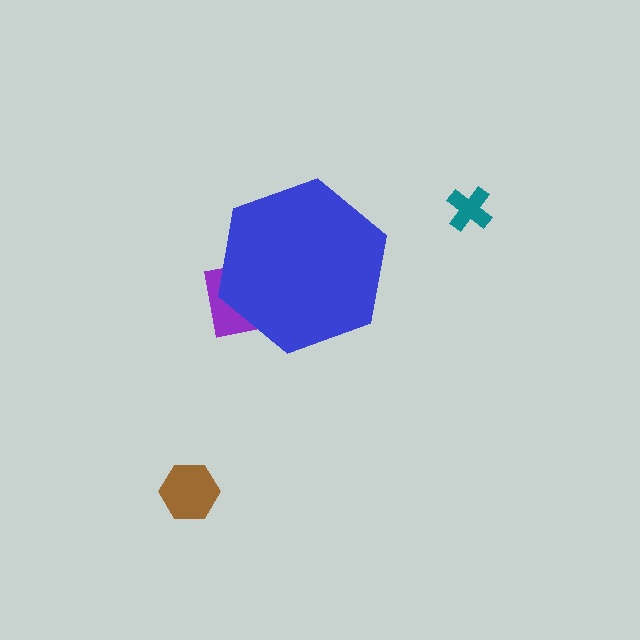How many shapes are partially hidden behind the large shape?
1 shape is partially hidden.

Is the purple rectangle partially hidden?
Yes, the purple rectangle is partially hidden behind the blue hexagon.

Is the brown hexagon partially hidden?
No, the brown hexagon is fully visible.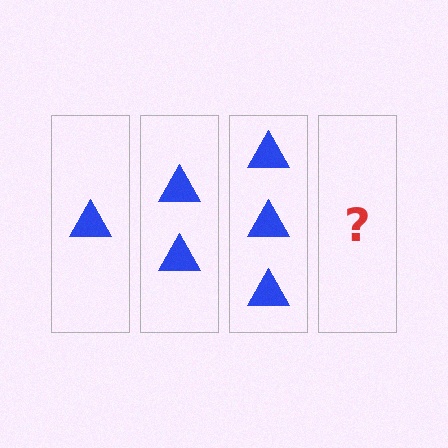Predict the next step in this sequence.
The next step is 4 triangles.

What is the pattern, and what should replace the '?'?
The pattern is that each step adds one more triangle. The '?' should be 4 triangles.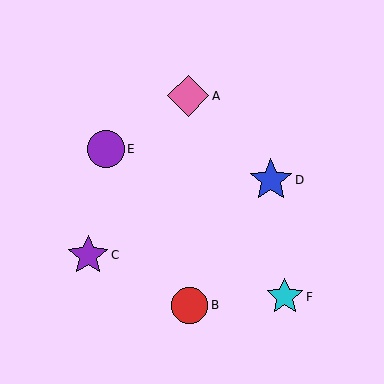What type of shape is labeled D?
Shape D is a blue star.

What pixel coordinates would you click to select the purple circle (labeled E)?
Click at (106, 149) to select the purple circle E.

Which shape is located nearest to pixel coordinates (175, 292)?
The red circle (labeled B) at (190, 305) is nearest to that location.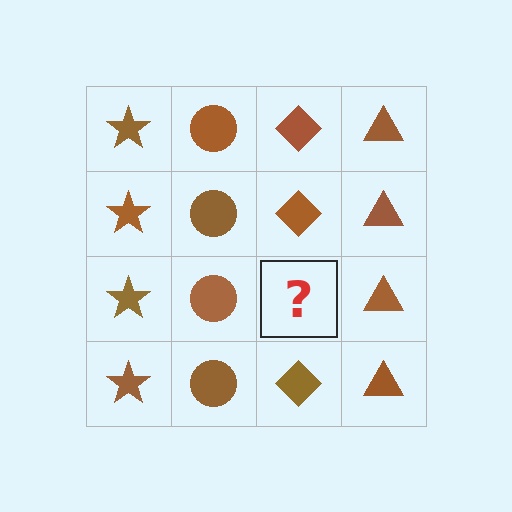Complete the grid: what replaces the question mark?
The question mark should be replaced with a brown diamond.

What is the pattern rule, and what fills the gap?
The rule is that each column has a consistent shape. The gap should be filled with a brown diamond.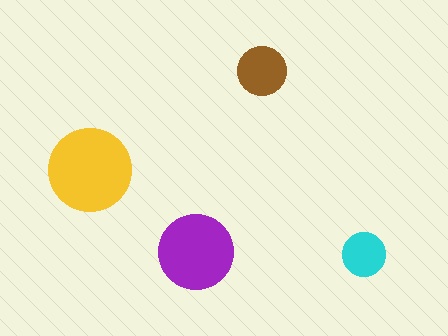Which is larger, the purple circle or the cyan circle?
The purple one.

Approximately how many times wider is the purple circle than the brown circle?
About 1.5 times wider.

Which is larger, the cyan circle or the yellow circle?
The yellow one.